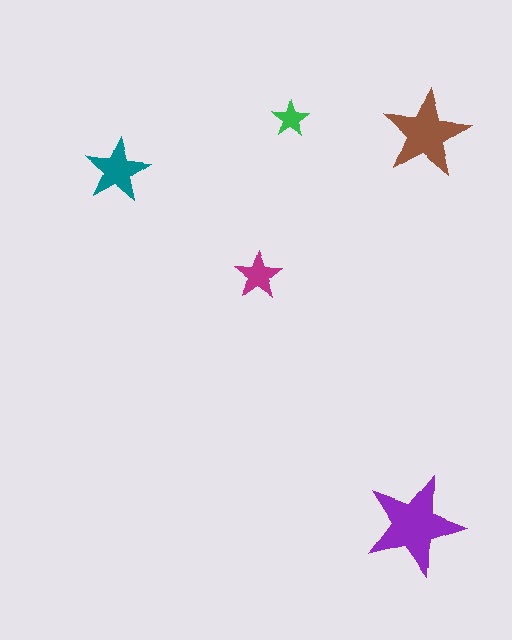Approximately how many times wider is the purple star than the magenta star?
About 2 times wider.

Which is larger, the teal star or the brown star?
The brown one.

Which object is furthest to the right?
The purple star is rightmost.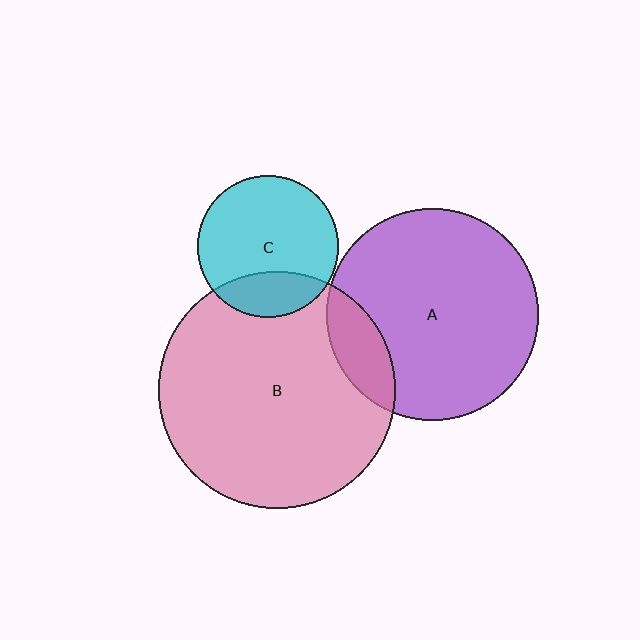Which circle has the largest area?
Circle B (pink).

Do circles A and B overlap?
Yes.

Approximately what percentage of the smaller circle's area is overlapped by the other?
Approximately 15%.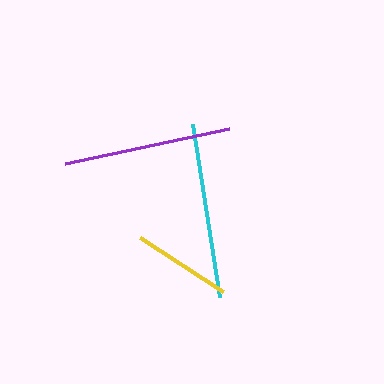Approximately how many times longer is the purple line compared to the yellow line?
The purple line is approximately 1.7 times the length of the yellow line.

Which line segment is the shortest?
The yellow line is the shortest at approximately 99 pixels.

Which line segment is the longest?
The cyan line is the longest at approximately 175 pixels.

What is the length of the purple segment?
The purple segment is approximately 168 pixels long.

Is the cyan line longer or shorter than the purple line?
The cyan line is longer than the purple line.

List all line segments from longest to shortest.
From longest to shortest: cyan, purple, yellow.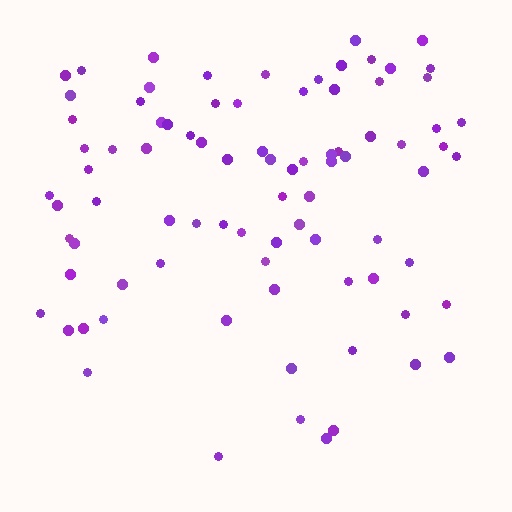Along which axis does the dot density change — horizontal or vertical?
Vertical.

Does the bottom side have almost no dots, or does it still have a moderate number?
Still a moderate number, just noticeably fewer than the top.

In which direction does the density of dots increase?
From bottom to top, with the top side densest.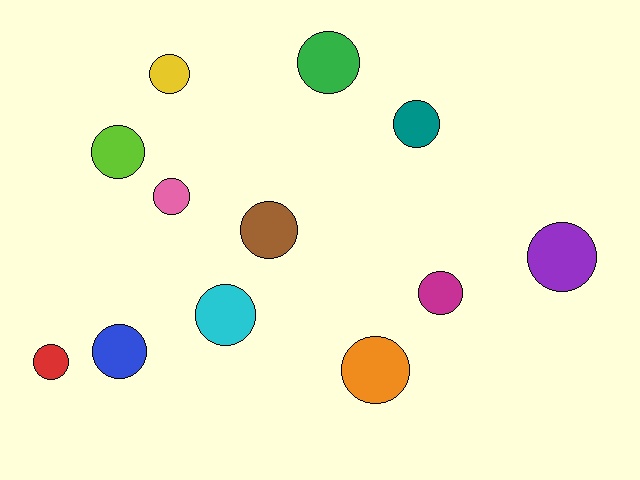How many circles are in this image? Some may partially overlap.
There are 12 circles.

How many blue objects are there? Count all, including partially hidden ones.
There is 1 blue object.